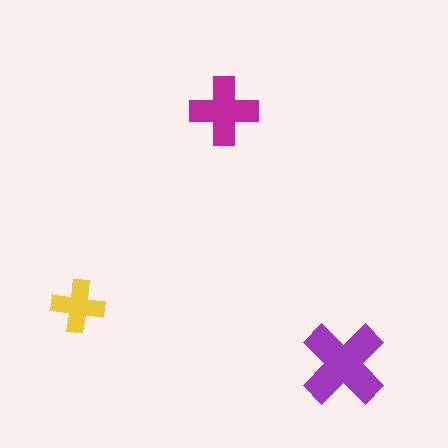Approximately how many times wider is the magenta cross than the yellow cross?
About 1.5 times wider.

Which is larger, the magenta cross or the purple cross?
The purple one.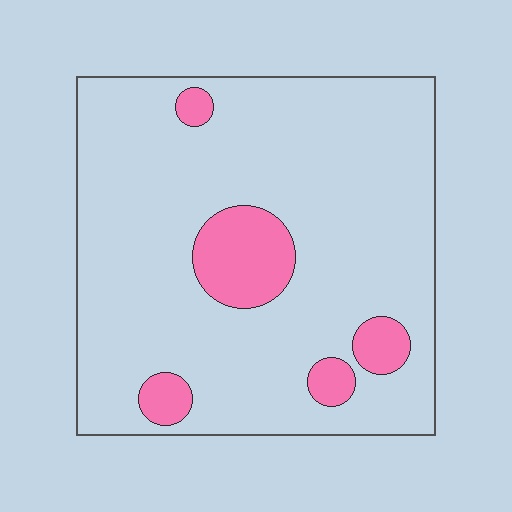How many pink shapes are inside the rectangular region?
5.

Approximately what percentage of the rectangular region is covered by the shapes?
Approximately 15%.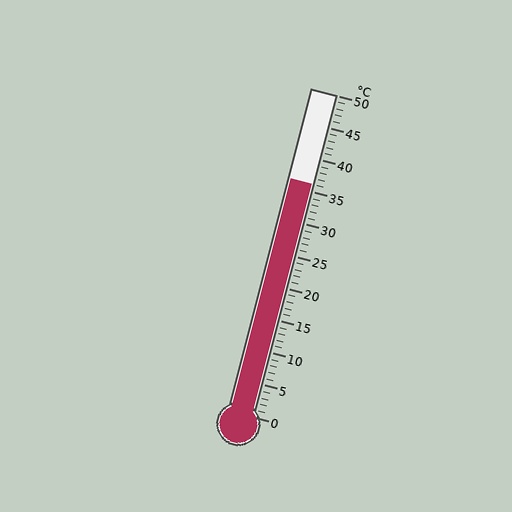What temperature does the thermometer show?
The thermometer shows approximately 36°C.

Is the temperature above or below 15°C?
The temperature is above 15°C.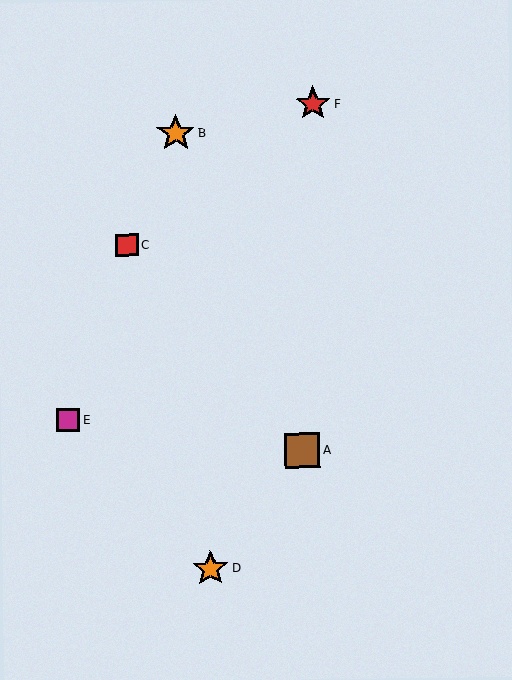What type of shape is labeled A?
Shape A is a brown square.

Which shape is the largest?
The orange star (labeled B) is the largest.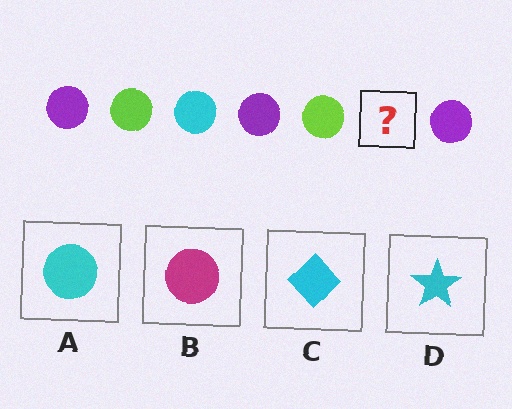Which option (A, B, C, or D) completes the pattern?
A.